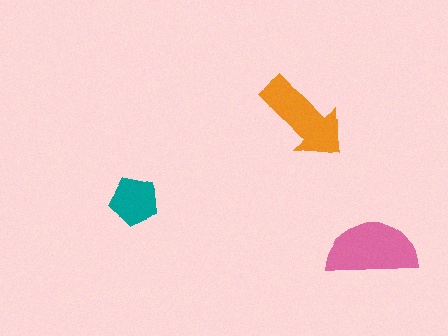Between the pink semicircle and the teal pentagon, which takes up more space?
The pink semicircle.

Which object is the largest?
The pink semicircle.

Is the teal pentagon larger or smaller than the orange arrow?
Smaller.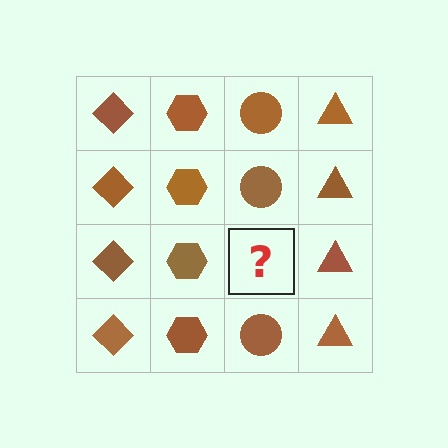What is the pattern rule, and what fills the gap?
The rule is that each column has a consistent shape. The gap should be filled with a brown circle.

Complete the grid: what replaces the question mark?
The question mark should be replaced with a brown circle.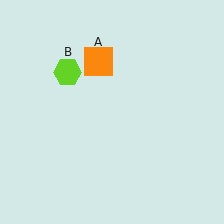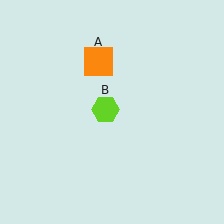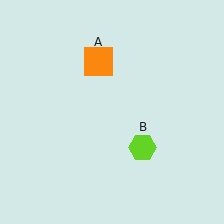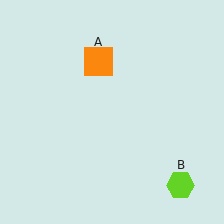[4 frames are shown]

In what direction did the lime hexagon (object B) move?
The lime hexagon (object B) moved down and to the right.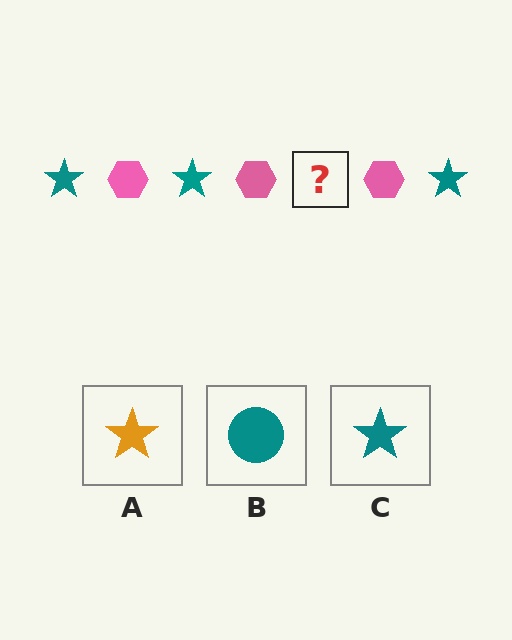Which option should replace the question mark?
Option C.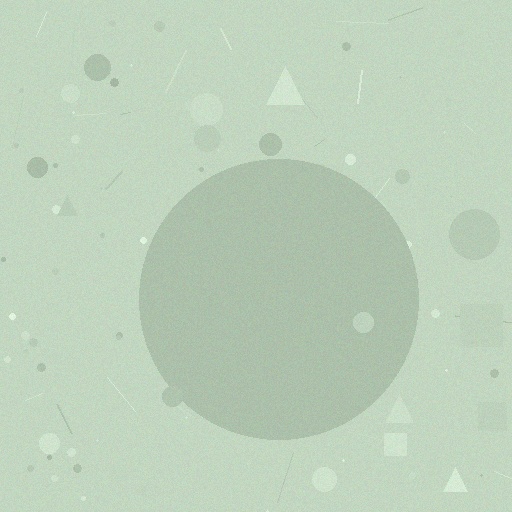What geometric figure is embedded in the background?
A circle is embedded in the background.